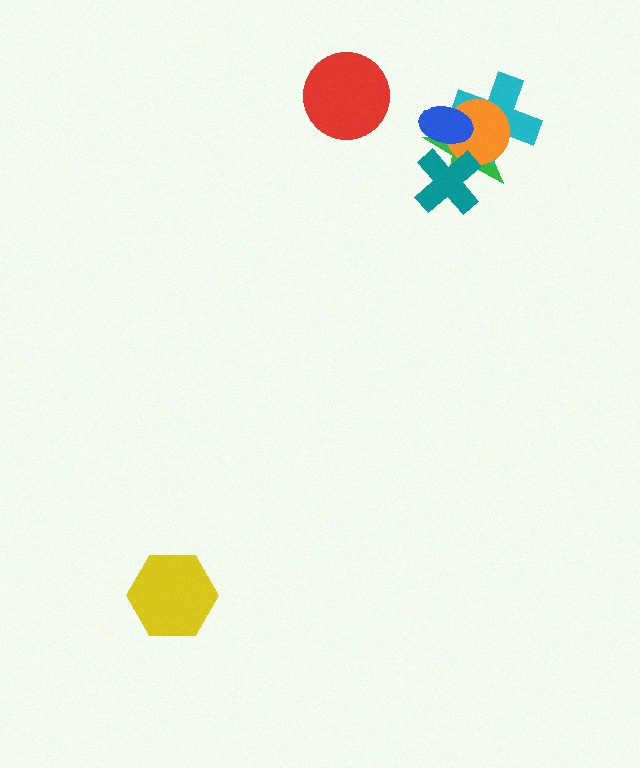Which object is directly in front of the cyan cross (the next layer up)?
The orange circle is directly in front of the cyan cross.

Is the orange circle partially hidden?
Yes, it is partially covered by another shape.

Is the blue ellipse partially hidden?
No, no other shape covers it.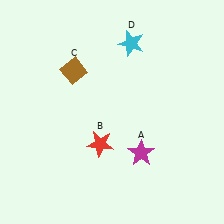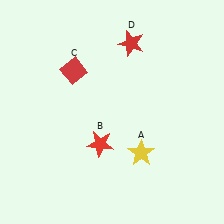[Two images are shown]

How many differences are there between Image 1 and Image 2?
There are 3 differences between the two images.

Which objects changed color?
A changed from magenta to yellow. C changed from brown to red. D changed from cyan to red.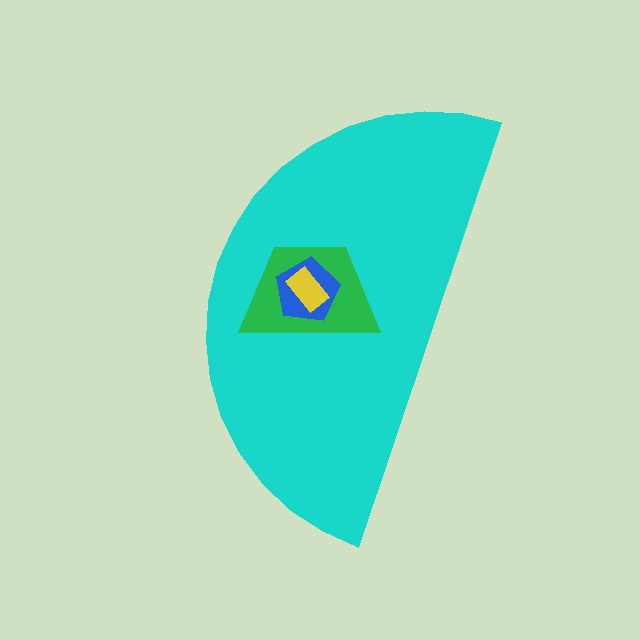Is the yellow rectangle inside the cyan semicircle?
Yes.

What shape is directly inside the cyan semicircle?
The green trapezoid.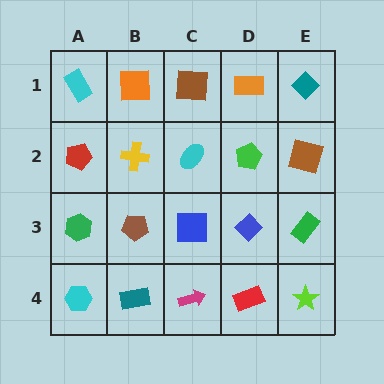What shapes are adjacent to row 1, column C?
A cyan ellipse (row 2, column C), an orange square (row 1, column B), an orange rectangle (row 1, column D).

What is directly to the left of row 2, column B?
A red pentagon.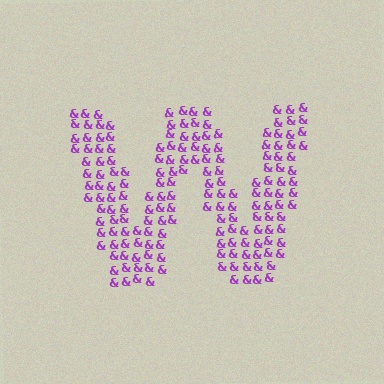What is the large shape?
The large shape is the letter W.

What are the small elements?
The small elements are ampersands.